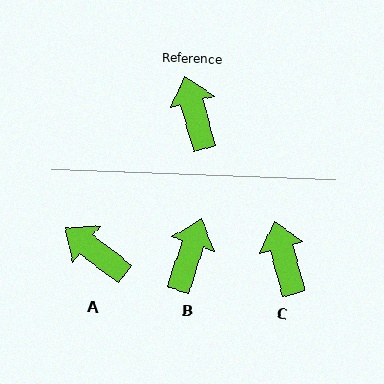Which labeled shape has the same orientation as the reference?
C.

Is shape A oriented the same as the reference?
No, it is off by about 37 degrees.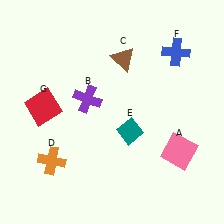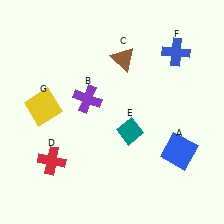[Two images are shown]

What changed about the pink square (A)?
In Image 1, A is pink. In Image 2, it changed to blue.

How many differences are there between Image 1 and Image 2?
There are 3 differences between the two images.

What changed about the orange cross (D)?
In Image 1, D is orange. In Image 2, it changed to red.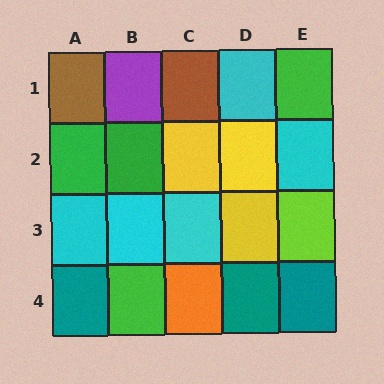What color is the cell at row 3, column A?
Cyan.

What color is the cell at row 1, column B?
Purple.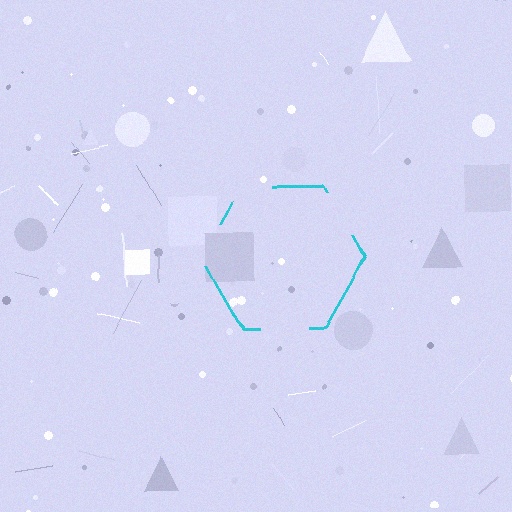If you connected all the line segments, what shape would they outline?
They would outline a hexagon.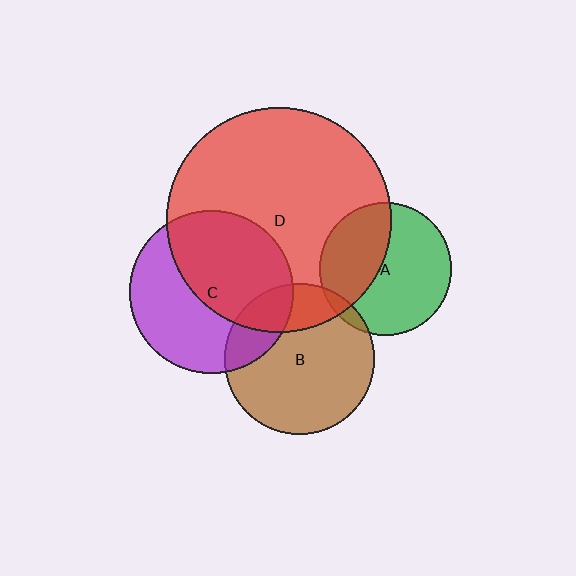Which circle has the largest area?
Circle D (red).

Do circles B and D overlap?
Yes.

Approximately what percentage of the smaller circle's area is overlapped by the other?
Approximately 20%.